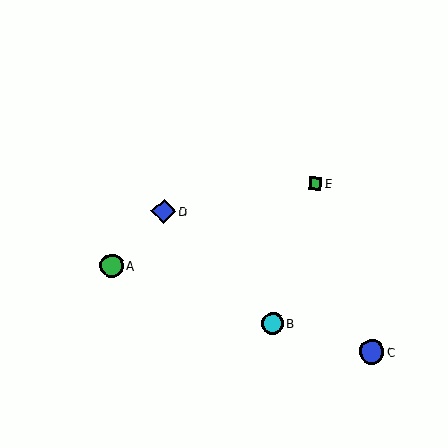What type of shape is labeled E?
Shape E is a green square.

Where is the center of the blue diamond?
The center of the blue diamond is at (164, 211).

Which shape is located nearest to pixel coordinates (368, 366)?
The blue circle (labeled C) at (372, 352) is nearest to that location.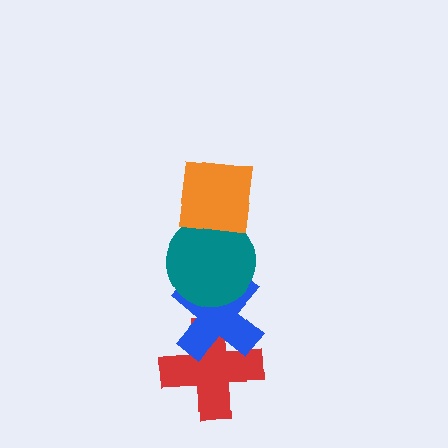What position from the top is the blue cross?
The blue cross is 3rd from the top.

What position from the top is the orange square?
The orange square is 1st from the top.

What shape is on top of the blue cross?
The teal circle is on top of the blue cross.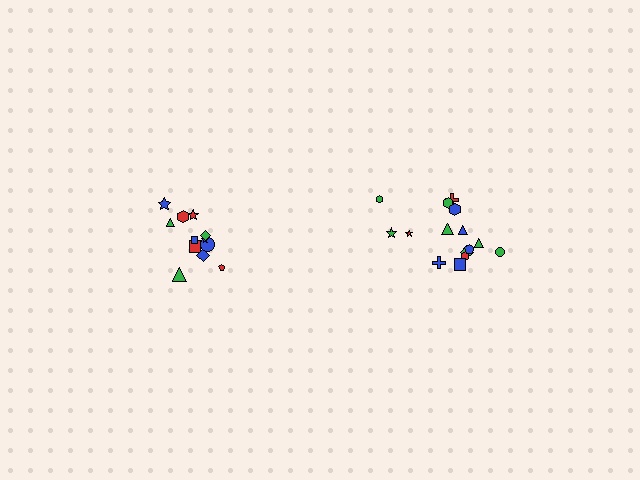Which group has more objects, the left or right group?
The right group.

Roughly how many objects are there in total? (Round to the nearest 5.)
Roughly 25 objects in total.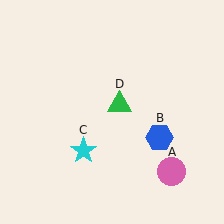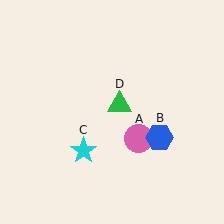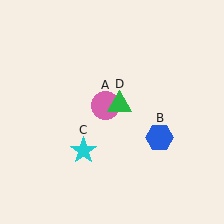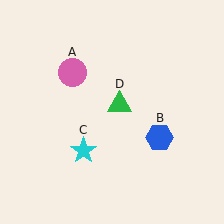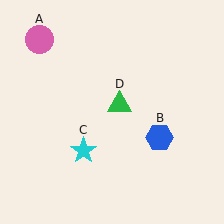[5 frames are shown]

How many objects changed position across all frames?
1 object changed position: pink circle (object A).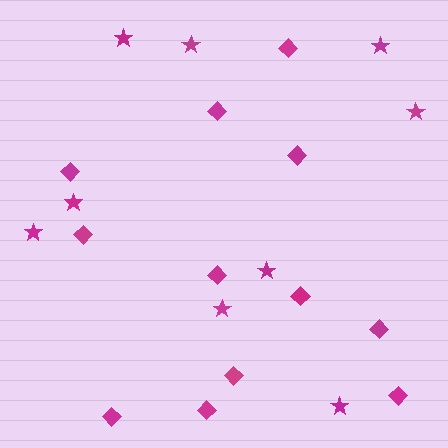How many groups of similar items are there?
There are 2 groups: one group of diamonds (12) and one group of stars (9).